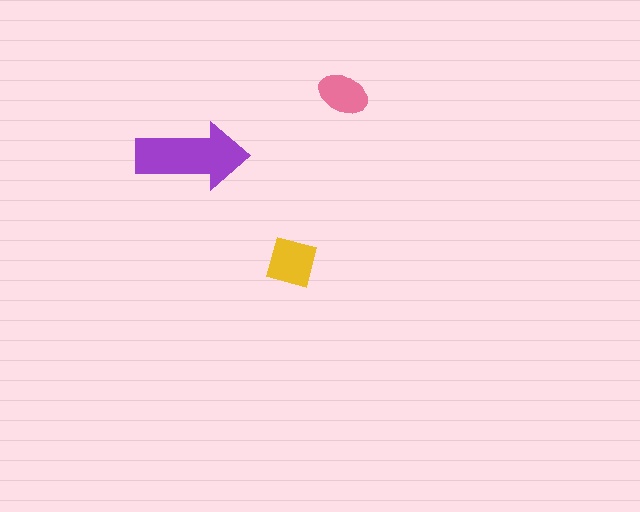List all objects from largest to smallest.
The purple arrow, the yellow square, the pink ellipse.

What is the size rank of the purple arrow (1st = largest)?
1st.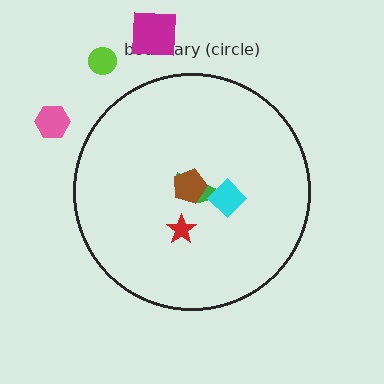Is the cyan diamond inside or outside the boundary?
Inside.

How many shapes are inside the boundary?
4 inside, 3 outside.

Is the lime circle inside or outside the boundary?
Outside.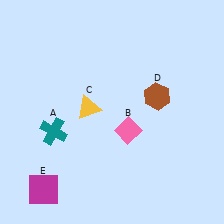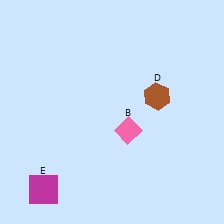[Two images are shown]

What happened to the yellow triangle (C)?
The yellow triangle (C) was removed in Image 2. It was in the top-left area of Image 1.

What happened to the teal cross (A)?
The teal cross (A) was removed in Image 2. It was in the bottom-left area of Image 1.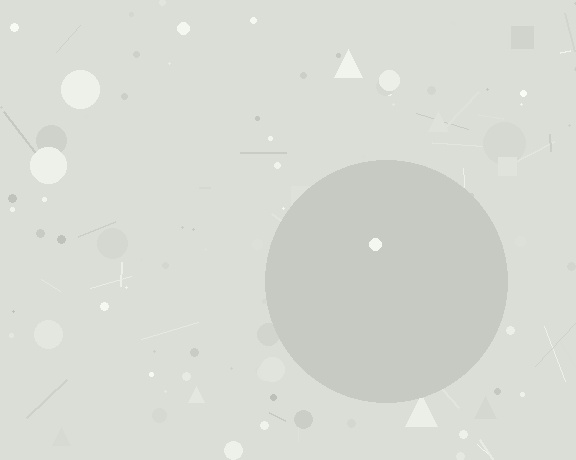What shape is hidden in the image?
A circle is hidden in the image.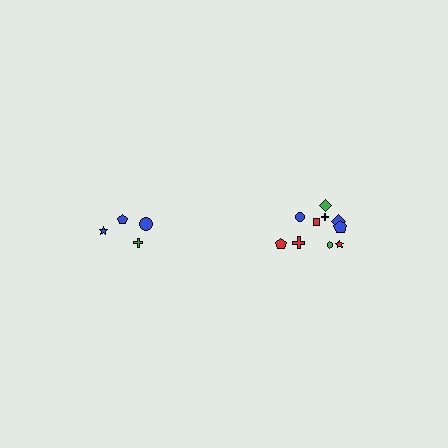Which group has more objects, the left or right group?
The right group.